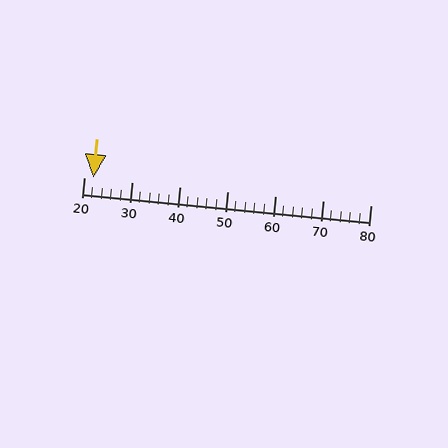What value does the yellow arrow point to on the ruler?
The yellow arrow points to approximately 22.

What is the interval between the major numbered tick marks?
The major tick marks are spaced 10 units apart.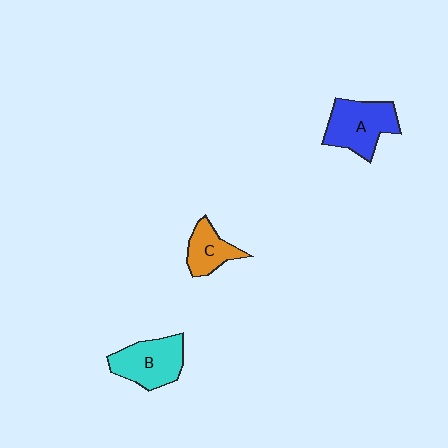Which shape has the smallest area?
Shape C (orange).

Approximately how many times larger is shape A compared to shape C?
Approximately 1.6 times.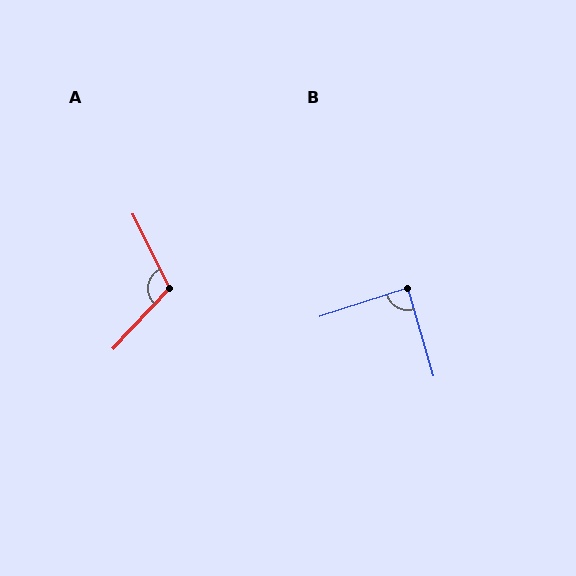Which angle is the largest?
A, at approximately 111 degrees.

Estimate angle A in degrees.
Approximately 111 degrees.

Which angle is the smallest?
B, at approximately 88 degrees.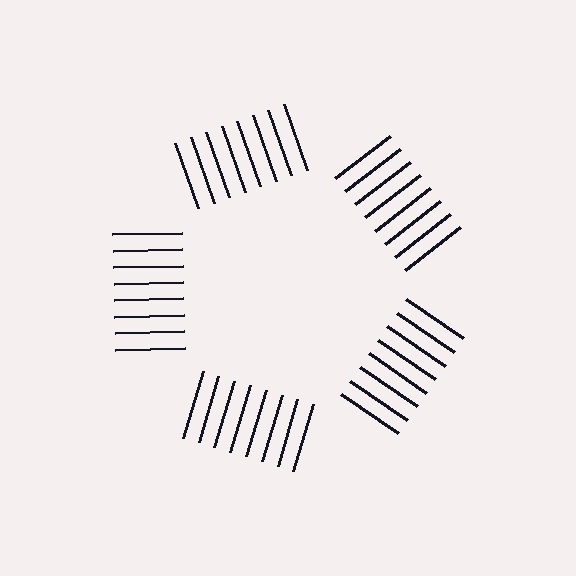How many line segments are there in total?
40 — 8 along each of the 5 edges.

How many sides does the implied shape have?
5 sides — the line-ends trace a pentagon.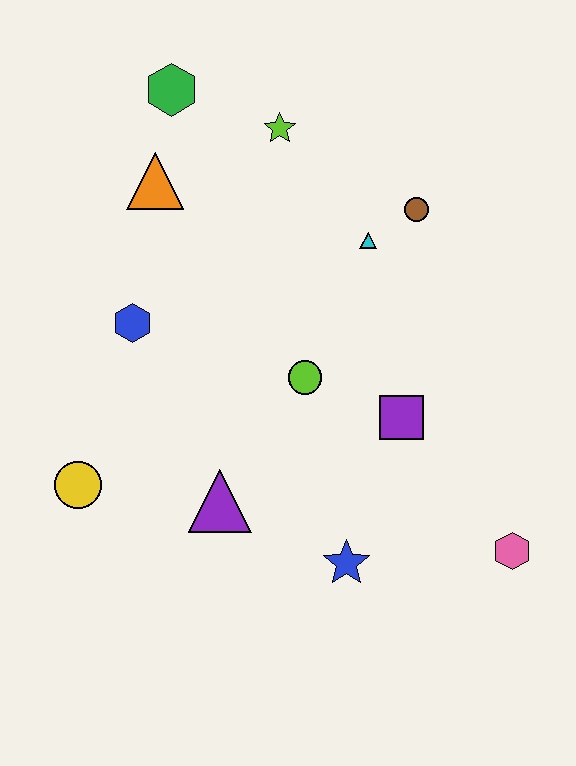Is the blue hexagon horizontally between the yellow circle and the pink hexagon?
Yes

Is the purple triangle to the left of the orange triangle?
No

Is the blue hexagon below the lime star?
Yes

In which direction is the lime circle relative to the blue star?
The lime circle is above the blue star.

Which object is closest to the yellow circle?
The purple triangle is closest to the yellow circle.